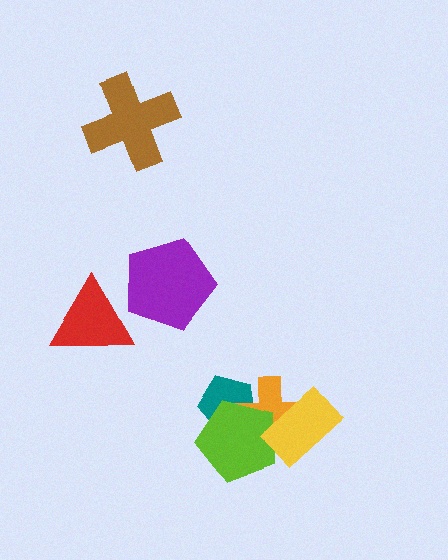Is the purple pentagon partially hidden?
Yes, it is partially covered by another shape.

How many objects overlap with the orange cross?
3 objects overlap with the orange cross.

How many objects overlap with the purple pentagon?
1 object overlaps with the purple pentagon.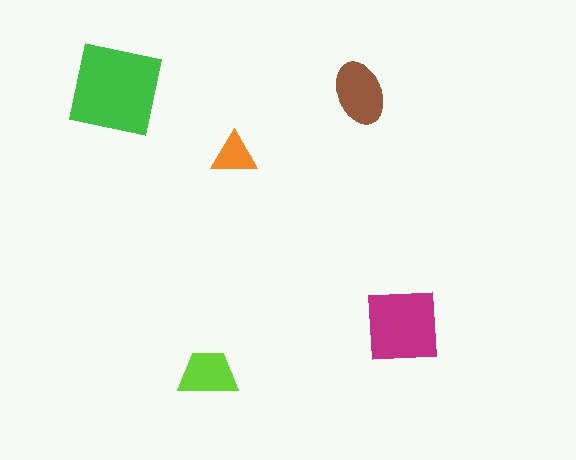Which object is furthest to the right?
The magenta square is rightmost.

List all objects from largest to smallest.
The green square, the magenta square, the brown ellipse, the lime trapezoid, the orange triangle.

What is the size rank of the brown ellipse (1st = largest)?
3rd.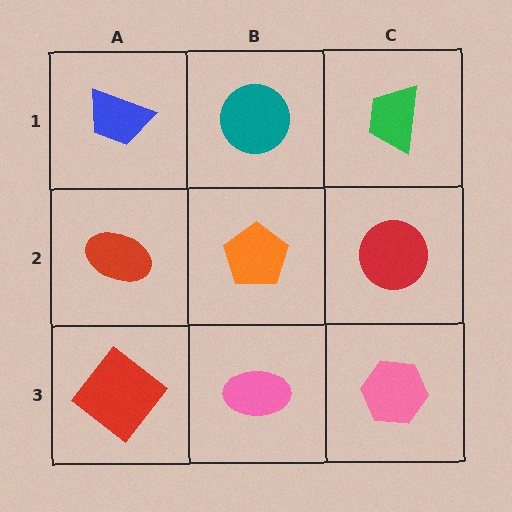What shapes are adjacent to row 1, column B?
An orange pentagon (row 2, column B), a blue trapezoid (row 1, column A), a green trapezoid (row 1, column C).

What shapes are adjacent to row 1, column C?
A red circle (row 2, column C), a teal circle (row 1, column B).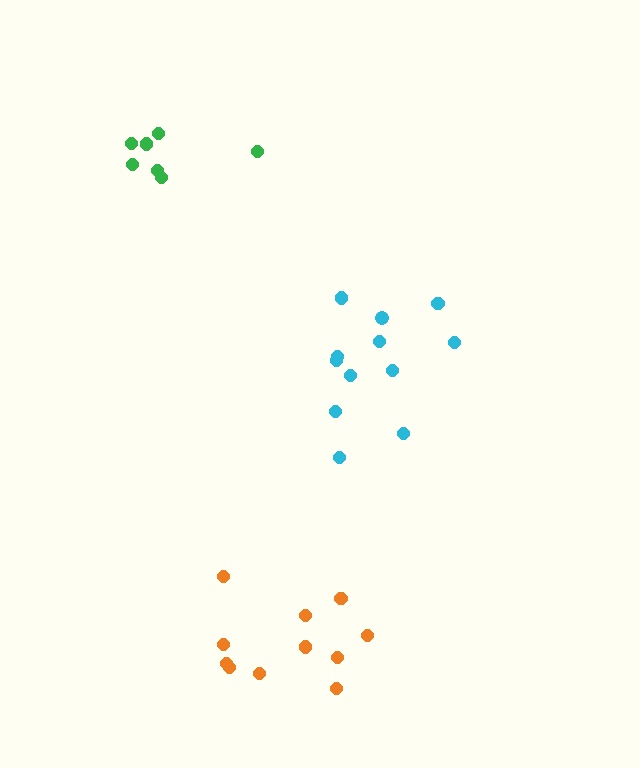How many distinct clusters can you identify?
There are 3 distinct clusters.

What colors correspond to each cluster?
The clusters are colored: orange, green, cyan.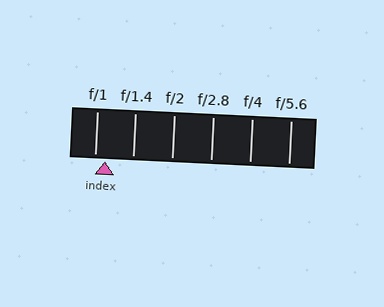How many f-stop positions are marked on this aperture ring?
There are 6 f-stop positions marked.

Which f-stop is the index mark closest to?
The index mark is closest to f/1.